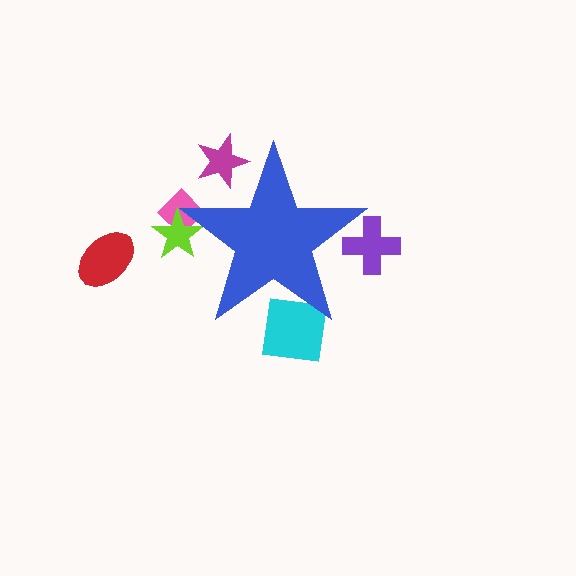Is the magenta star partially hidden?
Yes, the magenta star is partially hidden behind the blue star.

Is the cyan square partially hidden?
Yes, the cyan square is partially hidden behind the blue star.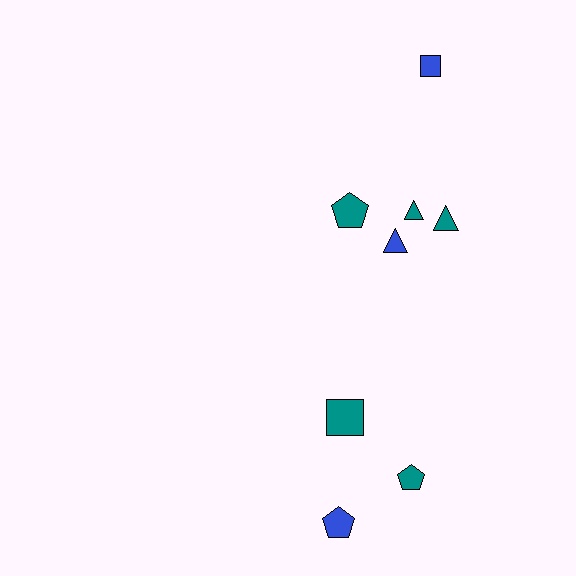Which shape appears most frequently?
Pentagon, with 3 objects.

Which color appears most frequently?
Teal, with 5 objects.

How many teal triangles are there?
There are 2 teal triangles.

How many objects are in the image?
There are 8 objects.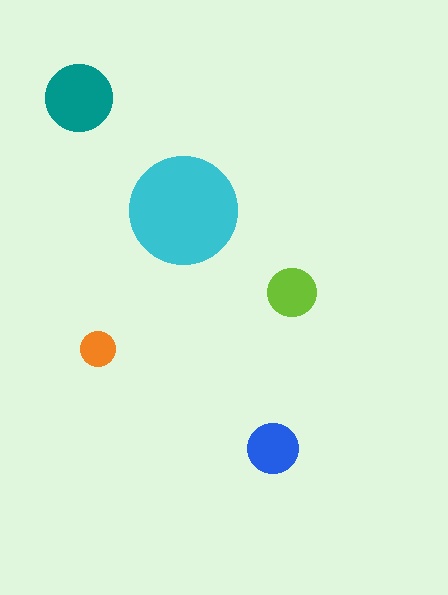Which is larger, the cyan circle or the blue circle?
The cyan one.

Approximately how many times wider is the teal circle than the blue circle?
About 1.5 times wider.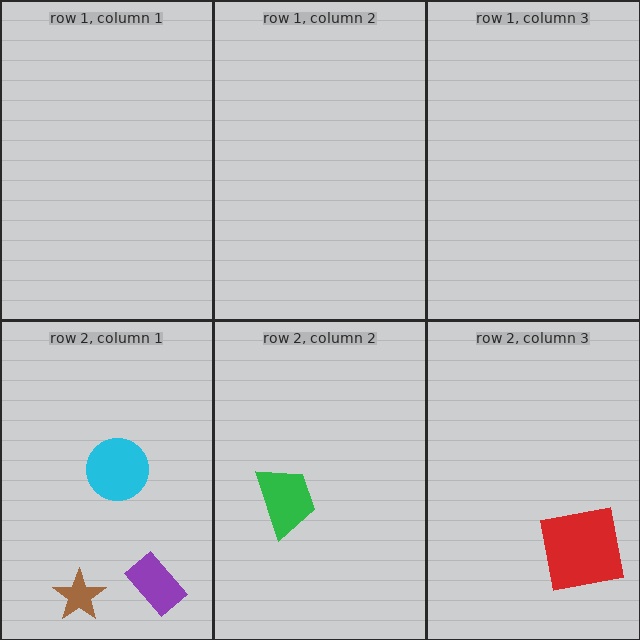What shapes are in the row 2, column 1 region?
The brown star, the cyan circle, the purple rectangle.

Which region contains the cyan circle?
The row 2, column 1 region.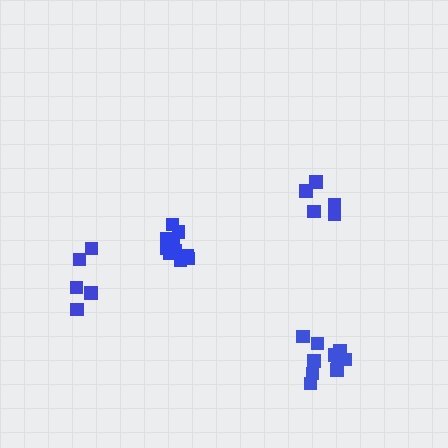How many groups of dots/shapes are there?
There are 4 groups.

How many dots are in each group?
Group 1: 5 dots, Group 2: 10 dots, Group 3: 5 dots, Group 4: 11 dots (31 total).